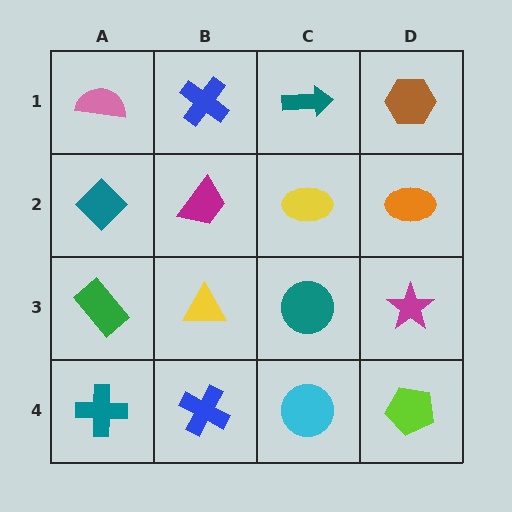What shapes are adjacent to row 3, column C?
A yellow ellipse (row 2, column C), a cyan circle (row 4, column C), a yellow triangle (row 3, column B), a magenta star (row 3, column D).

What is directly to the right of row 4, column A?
A blue cross.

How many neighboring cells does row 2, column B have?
4.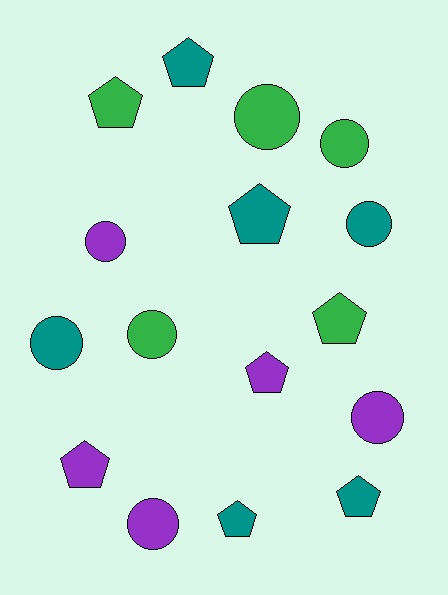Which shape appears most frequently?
Pentagon, with 8 objects.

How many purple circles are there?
There are 3 purple circles.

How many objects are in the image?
There are 16 objects.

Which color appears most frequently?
Teal, with 6 objects.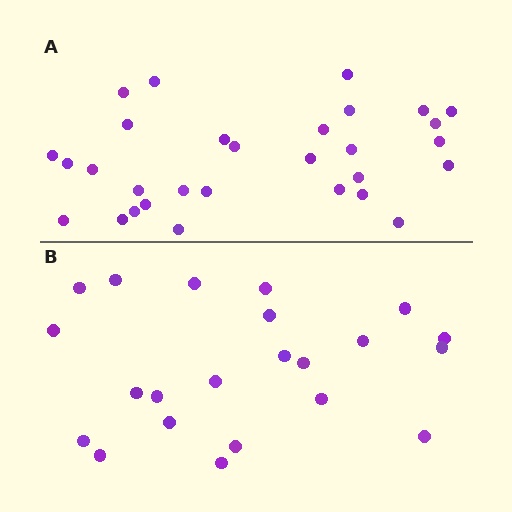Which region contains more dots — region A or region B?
Region A (the top region) has more dots.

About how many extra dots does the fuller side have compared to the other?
Region A has roughly 8 or so more dots than region B.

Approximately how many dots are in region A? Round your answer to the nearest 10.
About 30 dots.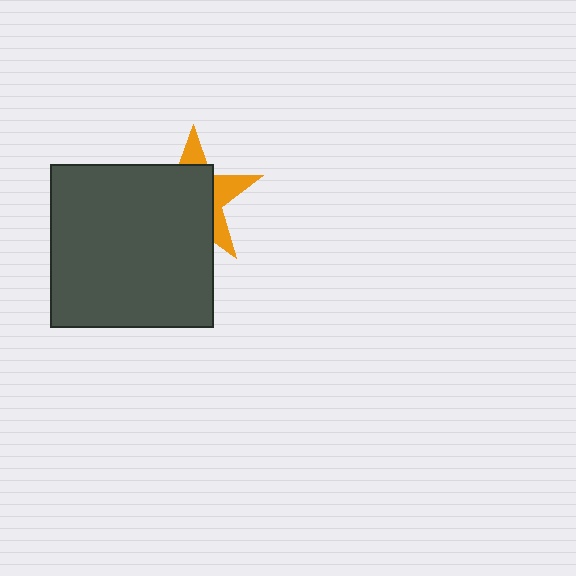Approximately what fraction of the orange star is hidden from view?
Roughly 67% of the orange star is hidden behind the dark gray square.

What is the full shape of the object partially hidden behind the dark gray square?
The partially hidden object is an orange star.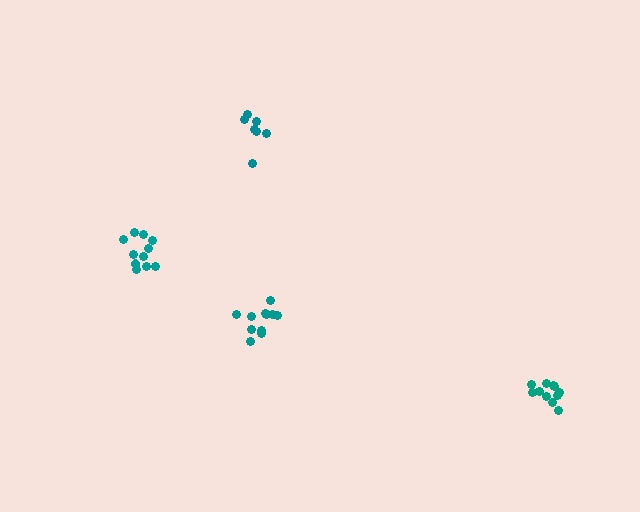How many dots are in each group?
Group 1: 11 dots, Group 2: 7 dots, Group 3: 12 dots, Group 4: 11 dots (41 total).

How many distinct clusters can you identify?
There are 4 distinct clusters.